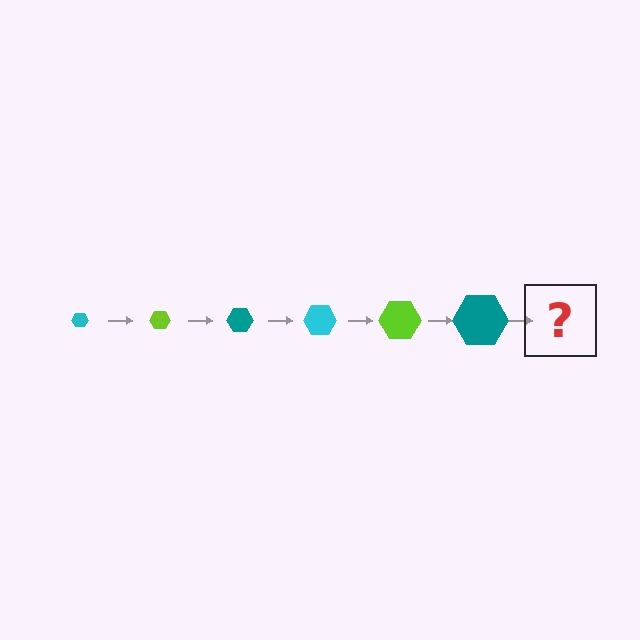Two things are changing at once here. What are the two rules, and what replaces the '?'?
The two rules are that the hexagon grows larger each step and the color cycles through cyan, lime, and teal. The '?' should be a cyan hexagon, larger than the previous one.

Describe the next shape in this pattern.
It should be a cyan hexagon, larger than the previous one.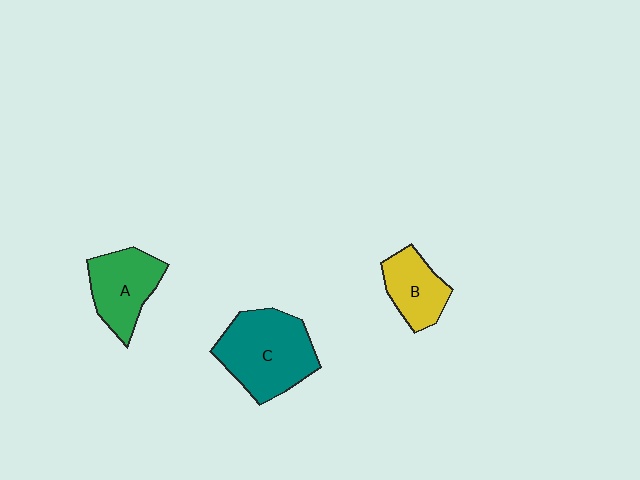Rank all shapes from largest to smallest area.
From largest to smallest: C (teal), A (green), B (yellow).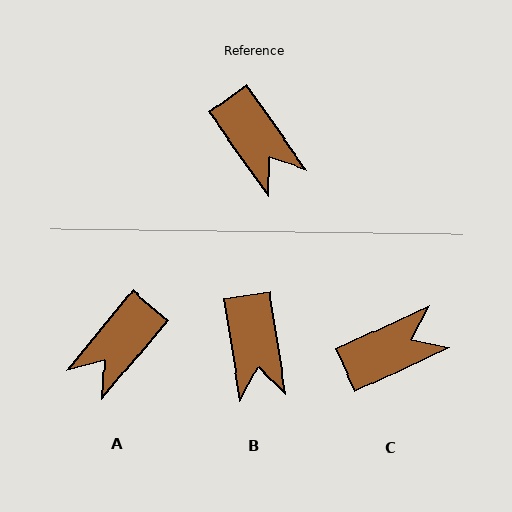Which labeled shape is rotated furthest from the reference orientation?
C, about 80 degrees away.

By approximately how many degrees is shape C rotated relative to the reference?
Approximately 80 degrees counter-clockwise.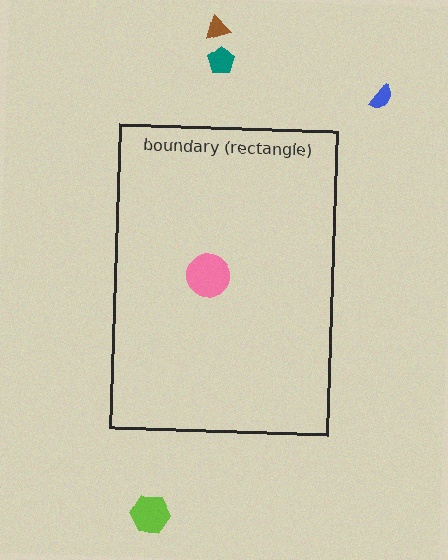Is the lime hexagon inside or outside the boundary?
Outside.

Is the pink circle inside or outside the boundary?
Inside.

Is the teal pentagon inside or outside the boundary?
Outside.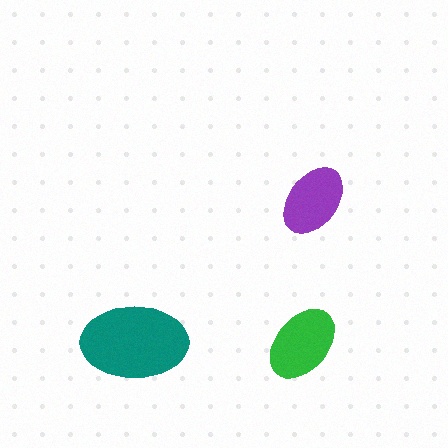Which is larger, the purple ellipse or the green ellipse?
The green one.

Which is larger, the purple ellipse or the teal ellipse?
The teal one.